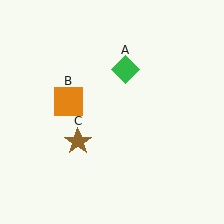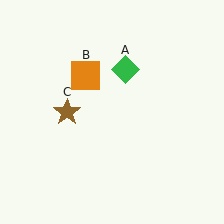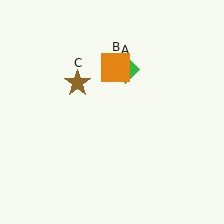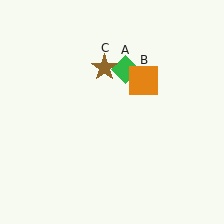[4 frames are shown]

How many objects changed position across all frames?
2 objects changed position: orange square (object B), brown star (object C).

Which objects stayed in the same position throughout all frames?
Green diamond (object A) remained stationary.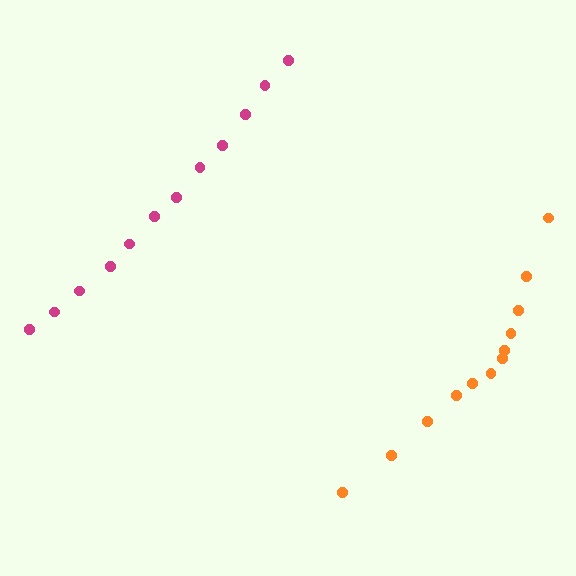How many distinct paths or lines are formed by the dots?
There are 2 distinct paths.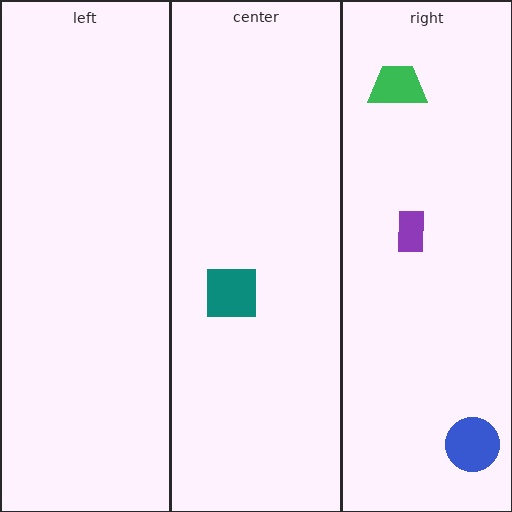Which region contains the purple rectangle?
The right region.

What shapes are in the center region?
The teal square.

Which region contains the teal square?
The center region.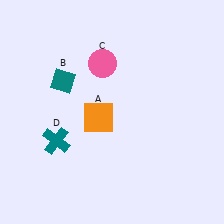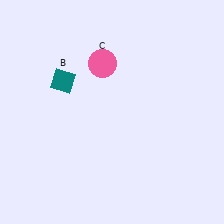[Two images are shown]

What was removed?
The teal cross (D), the orange square (A) were removed in Image 2.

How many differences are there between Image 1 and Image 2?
There are 2 differences between the two images.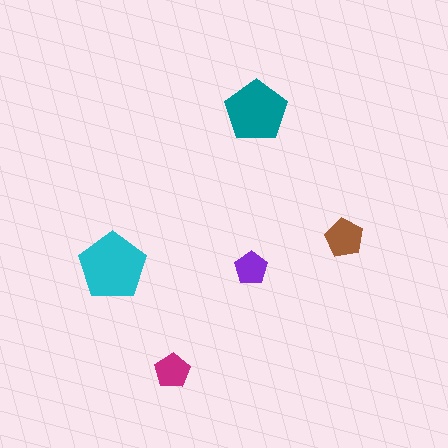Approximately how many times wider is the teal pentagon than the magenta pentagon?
About 2 times wider.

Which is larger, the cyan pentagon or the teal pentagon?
The cyan one.